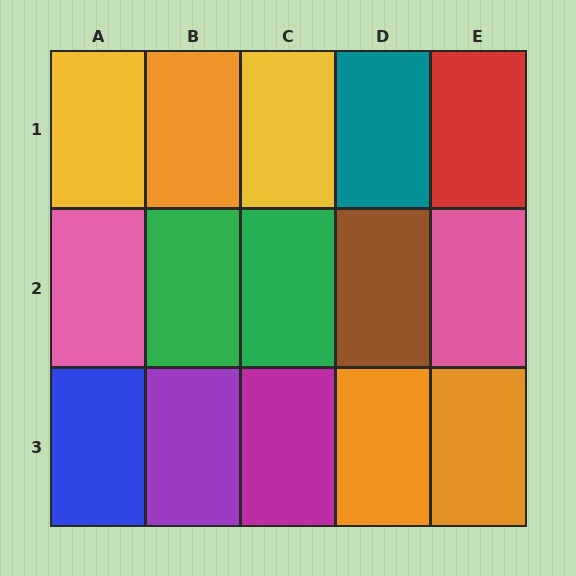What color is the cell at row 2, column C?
Green.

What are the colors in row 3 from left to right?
Blue, purple, magenta, orange, orange.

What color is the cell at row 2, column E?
Pink.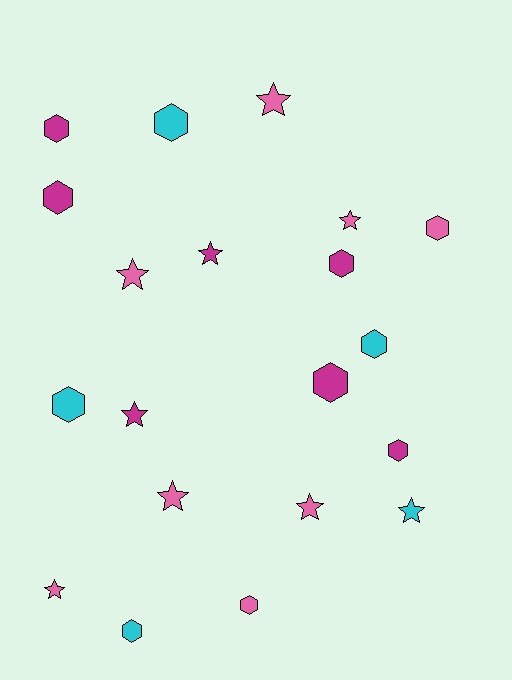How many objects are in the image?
There are 20 objects.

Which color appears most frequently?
Pink, with 8 objects.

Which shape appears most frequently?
Hexagon, with 11 objects.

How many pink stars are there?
There are 6 pink stars.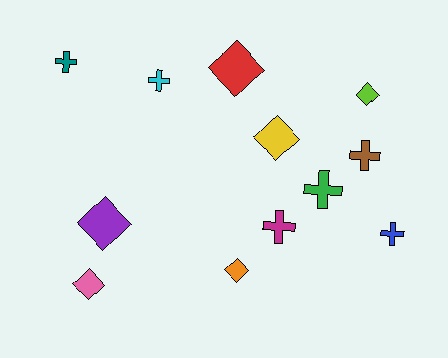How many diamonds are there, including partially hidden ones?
There are 6 diamonds.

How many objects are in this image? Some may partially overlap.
There are 12 objects.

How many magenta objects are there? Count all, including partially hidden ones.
There is 1 magenta object.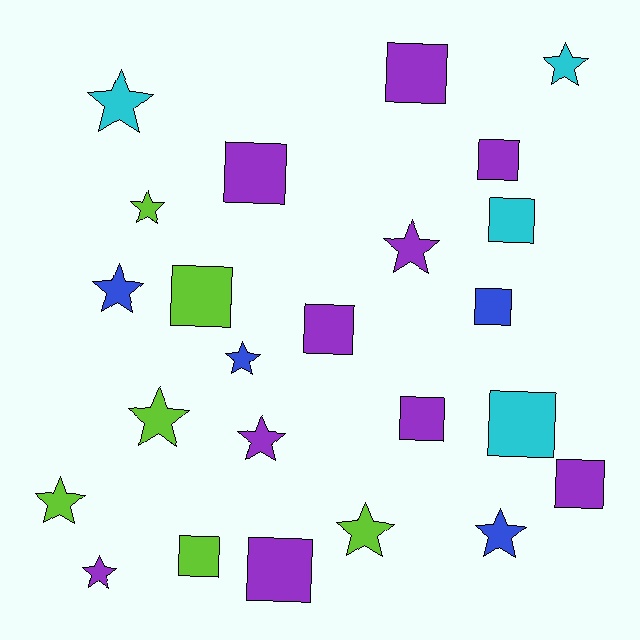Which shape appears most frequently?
Star, with 12 objects.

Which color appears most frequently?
Purple, with 10 objects.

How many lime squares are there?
There are 2 lime squares.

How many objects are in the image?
There are 24 objects.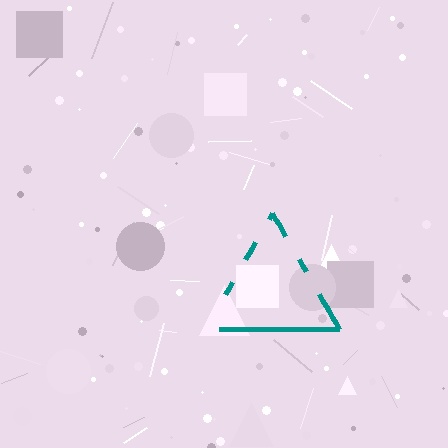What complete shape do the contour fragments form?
The contour fragments form a triangle.